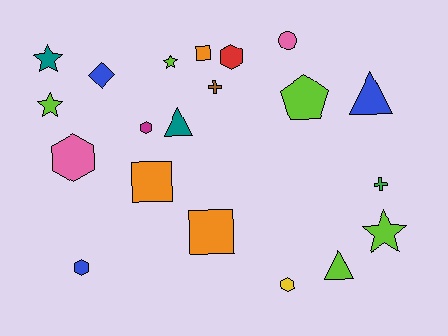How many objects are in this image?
There are 20 objects.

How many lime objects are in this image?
There are 5 lime objects.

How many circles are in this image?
There is 1 circle.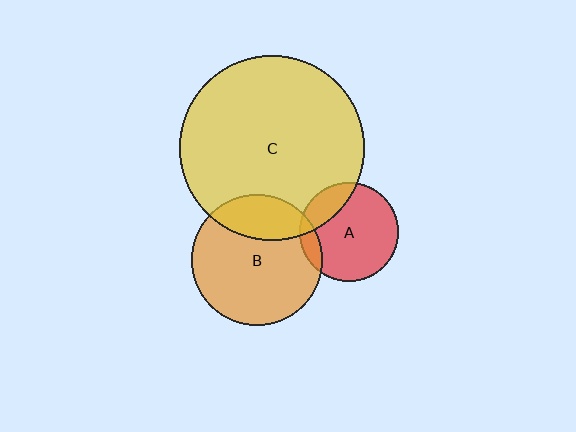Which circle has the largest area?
Circle C (yellow).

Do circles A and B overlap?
Yes.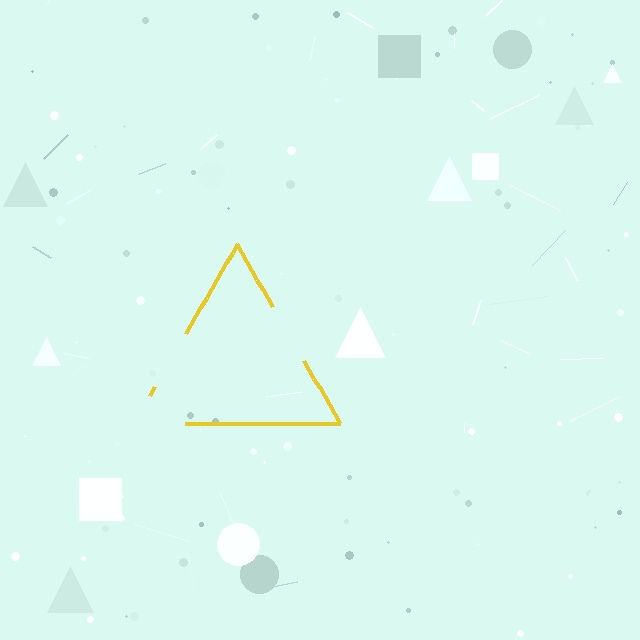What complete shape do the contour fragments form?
The contour fragments form a triangle.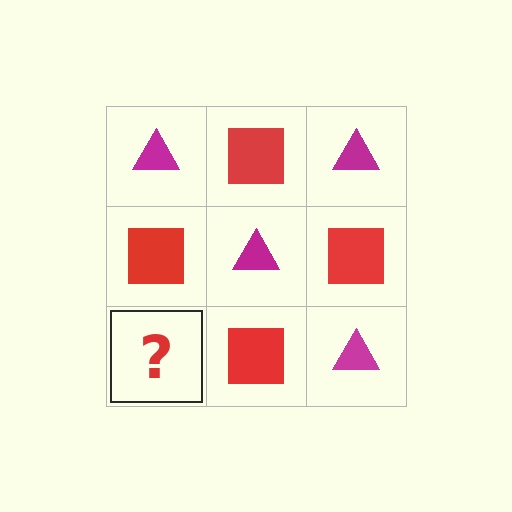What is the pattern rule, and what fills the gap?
The rule is that it alternates magenta triangle and red square in a checkerboard pattern. The gap should be filled with a magenta triangle.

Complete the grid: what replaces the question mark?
The question mark should be replaced with a magenta triangle.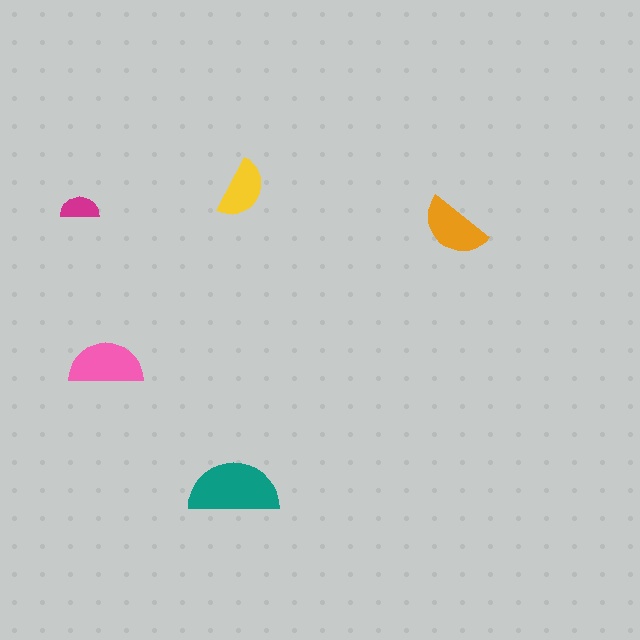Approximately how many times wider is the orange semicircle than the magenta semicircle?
About 2 times wider.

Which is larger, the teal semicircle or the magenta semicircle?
The teal one.